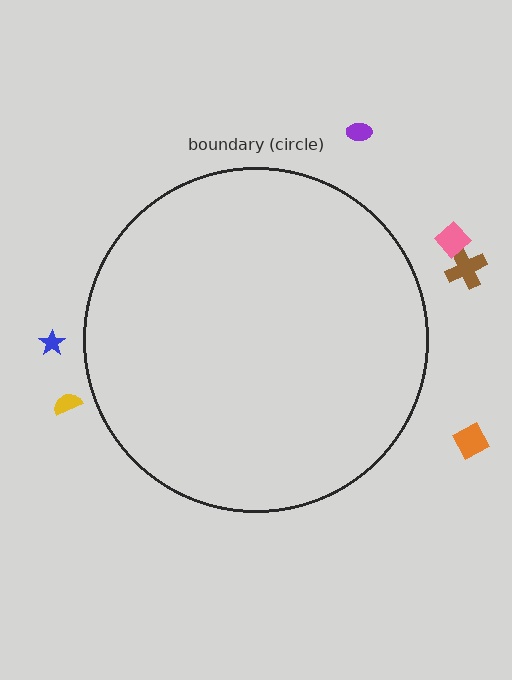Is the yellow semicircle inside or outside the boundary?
Outside.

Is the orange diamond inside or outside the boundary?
Outside.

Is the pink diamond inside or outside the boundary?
Outside.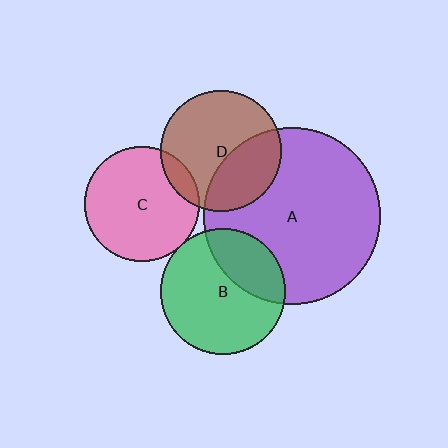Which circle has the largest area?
Circle A (purple).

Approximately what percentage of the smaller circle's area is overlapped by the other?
Approximately 30%.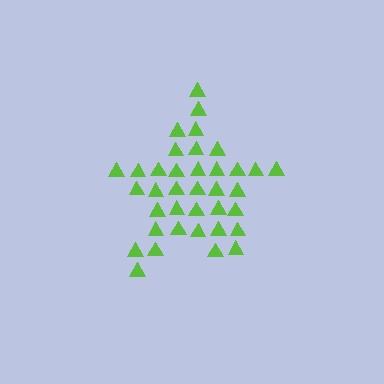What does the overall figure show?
The overall figure shows a star.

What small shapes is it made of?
It is made of small triangles.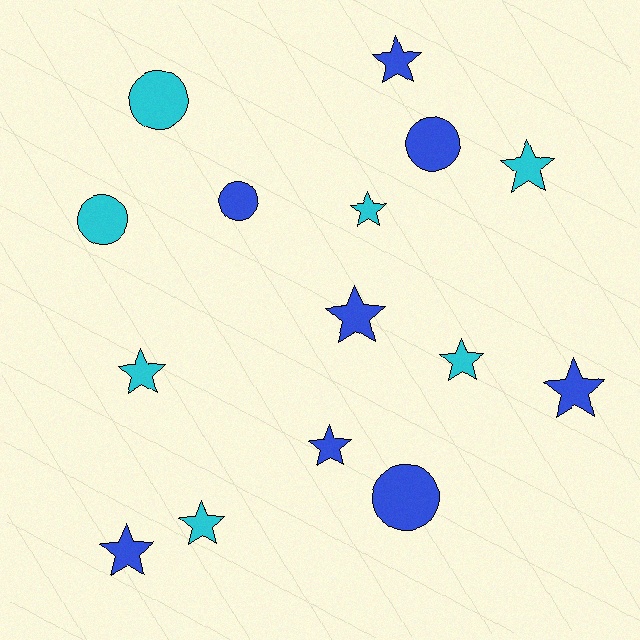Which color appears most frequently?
Blue, with 8 objects.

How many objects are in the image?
There are 15 objects.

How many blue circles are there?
There are 3 blue circles.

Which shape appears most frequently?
Star, with 10 objects.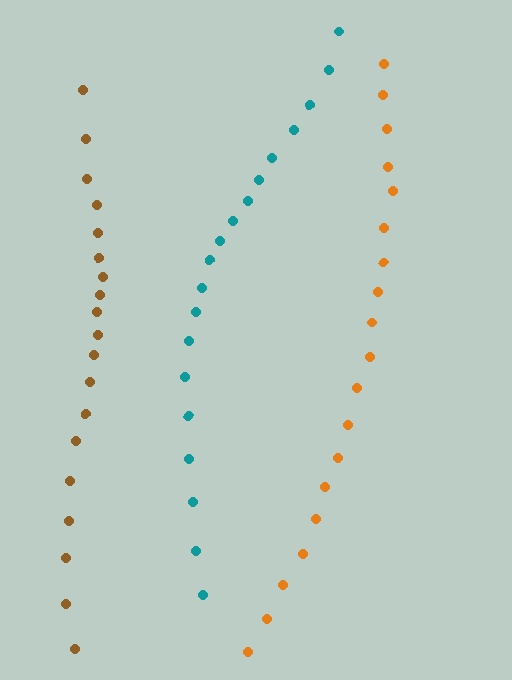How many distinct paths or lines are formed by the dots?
There are 3 distinct paths.